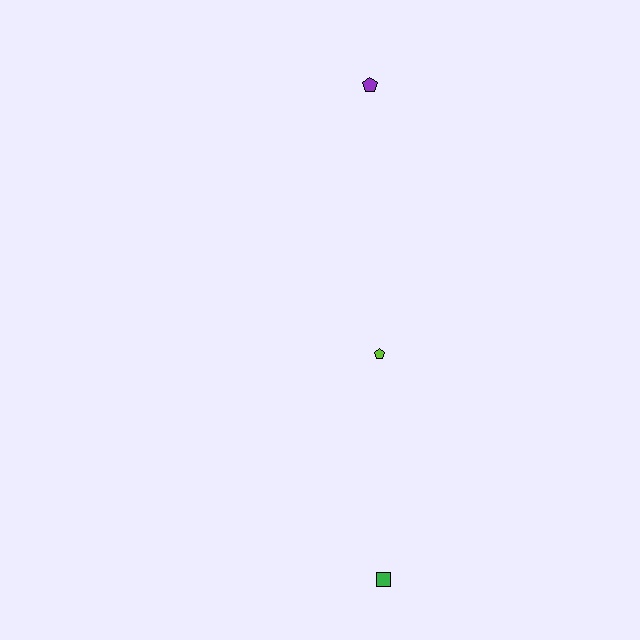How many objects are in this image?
There are 3 objects.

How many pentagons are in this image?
There are 2 pentagons.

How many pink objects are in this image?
There are no pink objects.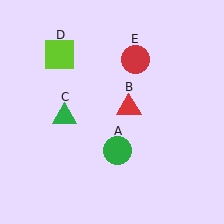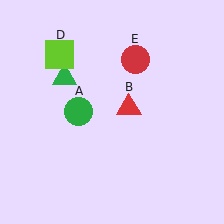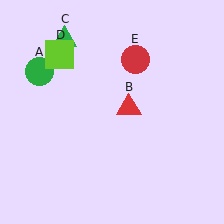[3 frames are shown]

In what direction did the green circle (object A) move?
The green circle (object A) moved up and to the left.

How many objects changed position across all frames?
2 objects changed position: green circle (object A), green triangle (object C).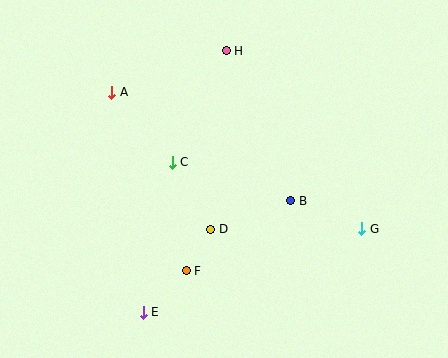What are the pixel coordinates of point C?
Point C is at (172, 162).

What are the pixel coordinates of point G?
Point G is at (362, 229).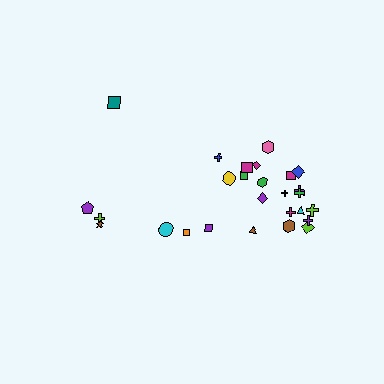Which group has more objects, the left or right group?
The right group.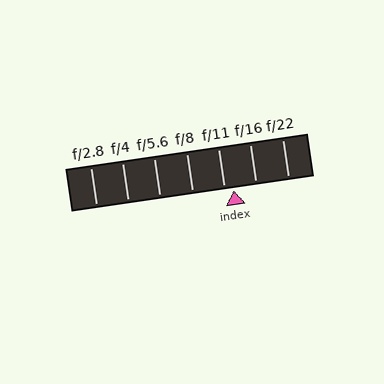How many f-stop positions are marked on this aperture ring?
There are 7 f-stop positions marked.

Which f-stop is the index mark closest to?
The index mark is closest to f/11.